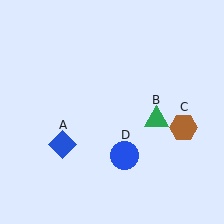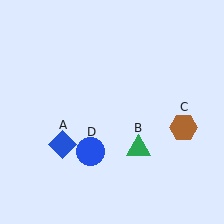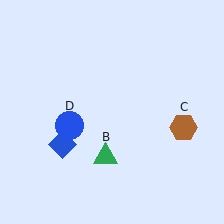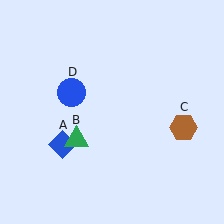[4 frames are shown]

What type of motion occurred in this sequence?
The green triangle (object B), blue circle (object D) rotated clockwise around the center of the scene.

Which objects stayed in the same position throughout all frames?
Blue diamond (object A) and brown hexagon (object C) remained stationary.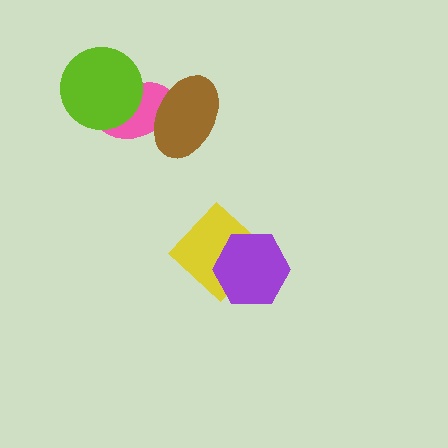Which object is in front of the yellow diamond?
The purple hexagon is in front of the yellow diamond.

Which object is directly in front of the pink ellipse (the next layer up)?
The lime circle is directly in front of the pink ellipse.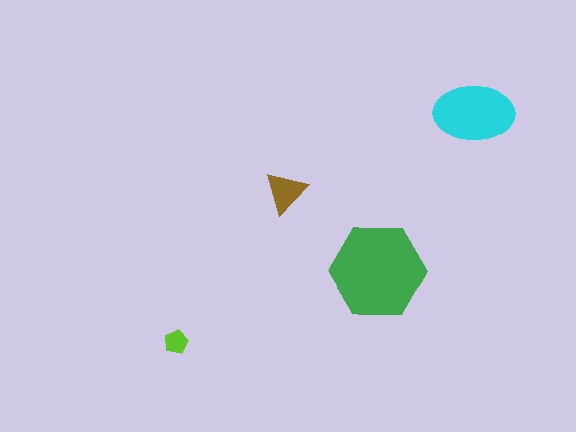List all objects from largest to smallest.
The green hexagon, the cyan ellipse, the brown triangle, the lime pentagon.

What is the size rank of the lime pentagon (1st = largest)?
4th.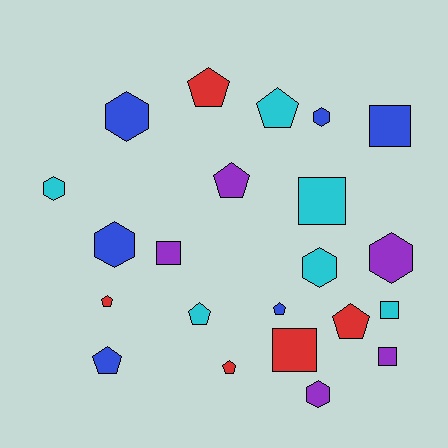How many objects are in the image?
There are 22 objects.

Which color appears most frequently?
Cyan, with 6 objects.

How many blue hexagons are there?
There are 3 blue hexagons.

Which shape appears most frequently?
Pentagon, with 9 objects.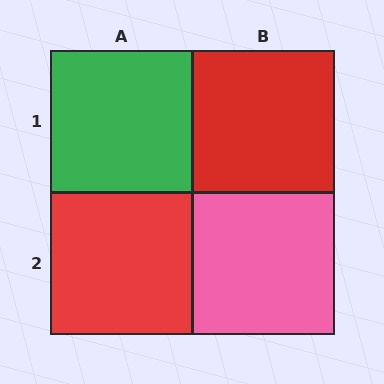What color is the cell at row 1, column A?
Green.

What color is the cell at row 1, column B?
Red.